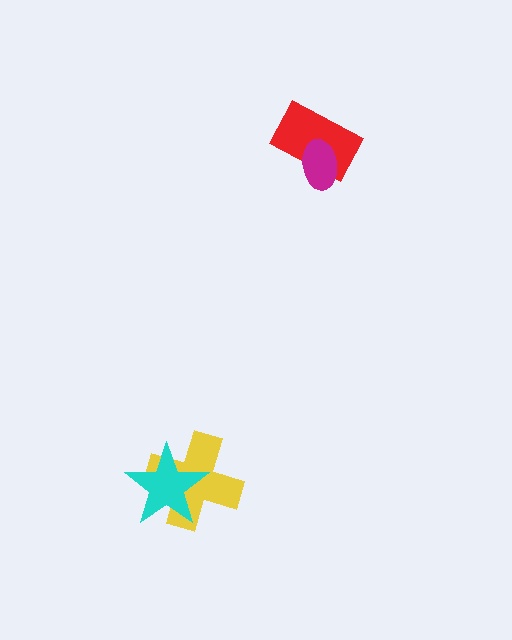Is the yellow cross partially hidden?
Yes, it is partially covered by another shape.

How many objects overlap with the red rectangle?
1 object overlaps with the red rectangle.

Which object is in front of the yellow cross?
The cyan star is in front of the yellow cross.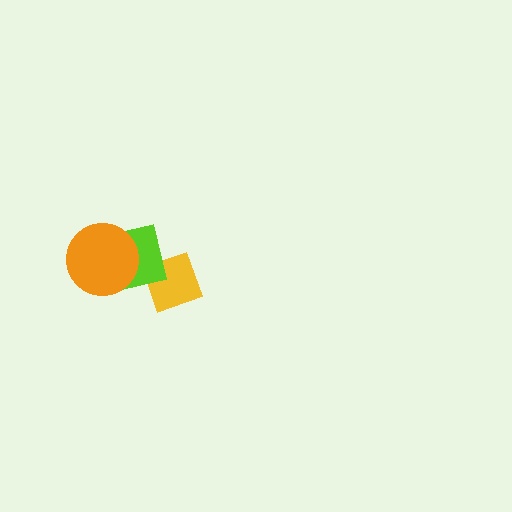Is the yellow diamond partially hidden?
Yes, it is partially covered by another shape.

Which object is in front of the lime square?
The orange circle is in front of the lime square.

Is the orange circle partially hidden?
No, no other shape covers it.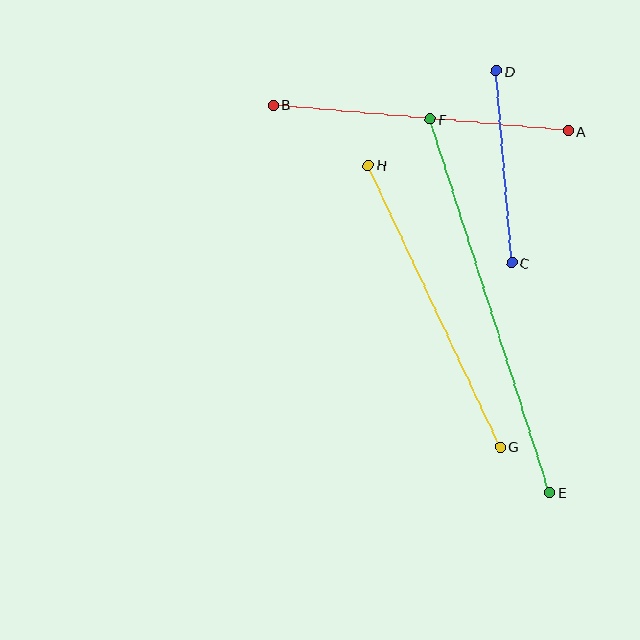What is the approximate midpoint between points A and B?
The midpoint is at approximately (421, 118) pixels.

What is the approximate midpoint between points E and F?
The midpoint is at approximately (490, 306) pixels.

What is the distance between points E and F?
The distance is approximately 392 pixels.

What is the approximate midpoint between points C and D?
The midpoint is at approximately (504, 167) pixels.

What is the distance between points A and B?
The distance is approximately 296 pixels.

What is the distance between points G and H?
The distance is approximately 311 pixels.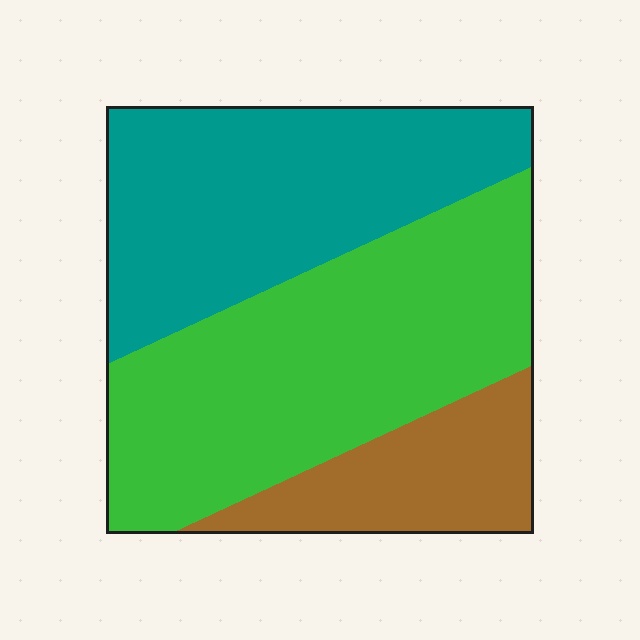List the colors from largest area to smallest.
From largest to smallest: green, teal, brown.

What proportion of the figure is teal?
Teal takes up about three eighths (3/8) of the figure.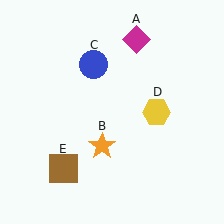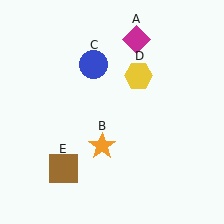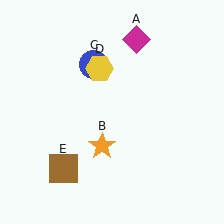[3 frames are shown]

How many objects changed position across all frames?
1 object changed position: yellow hexagon (object D).